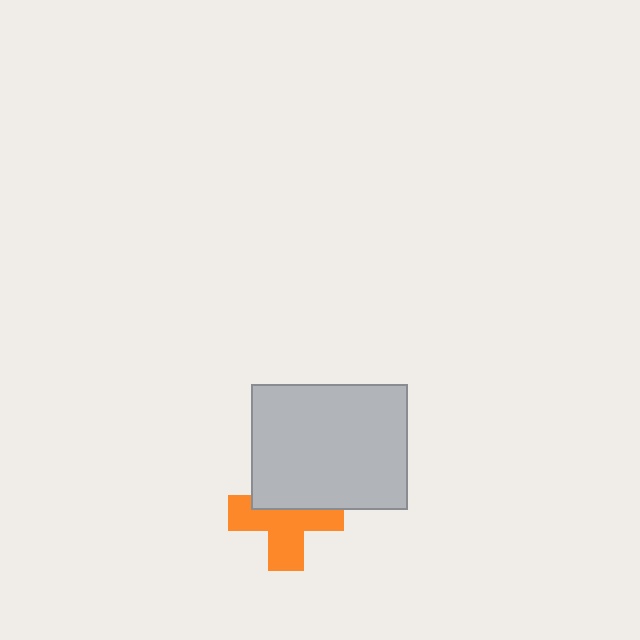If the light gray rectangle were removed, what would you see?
You would see the complete orange cross.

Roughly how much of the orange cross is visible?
About half of it is visible (roughly 61%).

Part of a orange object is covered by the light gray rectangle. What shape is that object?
It is a cross.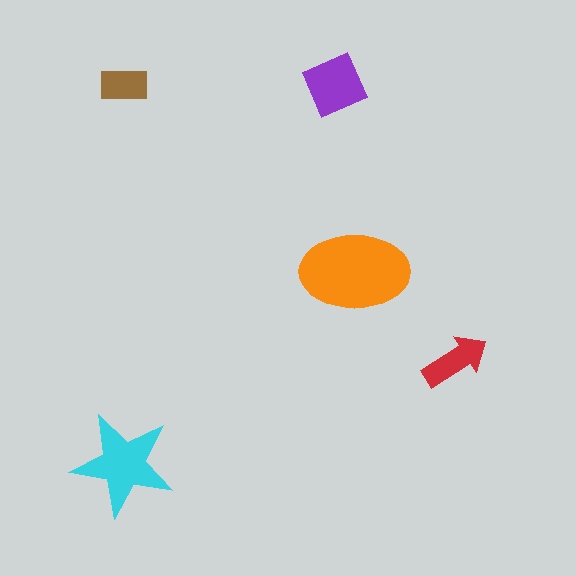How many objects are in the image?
There are 5 objects in the image.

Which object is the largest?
The orange ellipse.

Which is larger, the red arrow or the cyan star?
The cyan star.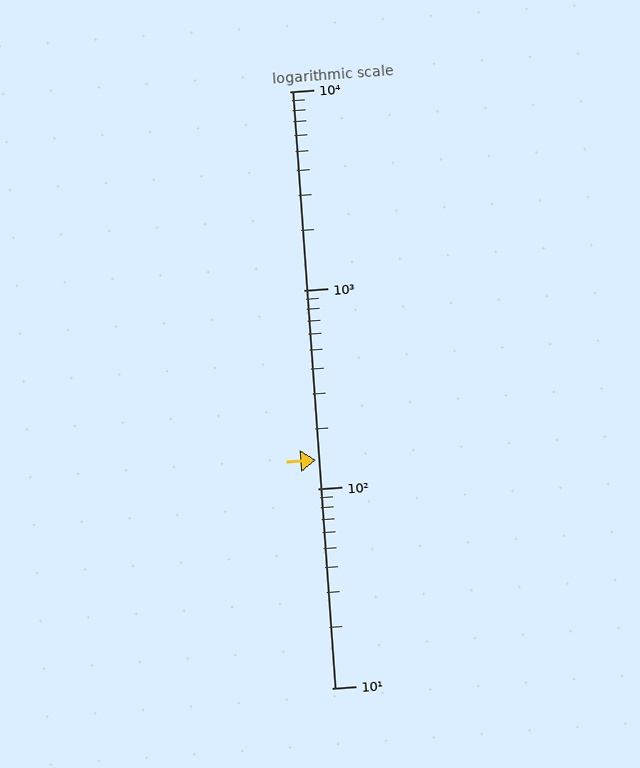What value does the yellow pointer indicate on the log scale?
The pointer indicates approximately 140.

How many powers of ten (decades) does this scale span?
The scale spans 3 decades, from 10 to 10000.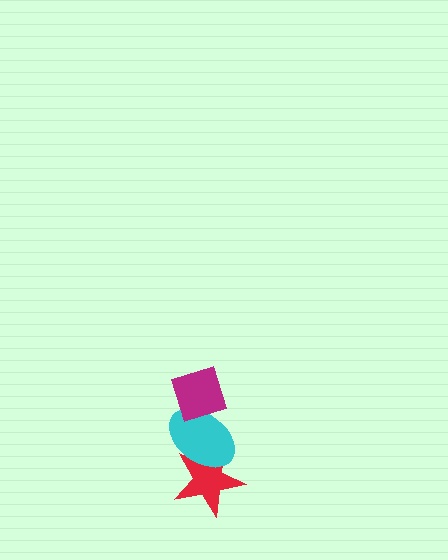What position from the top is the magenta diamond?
The magenta diamond is 1st from the top.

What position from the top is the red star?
The red star is 3rd from the top.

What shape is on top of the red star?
The cyan ellipse is on top of the red star.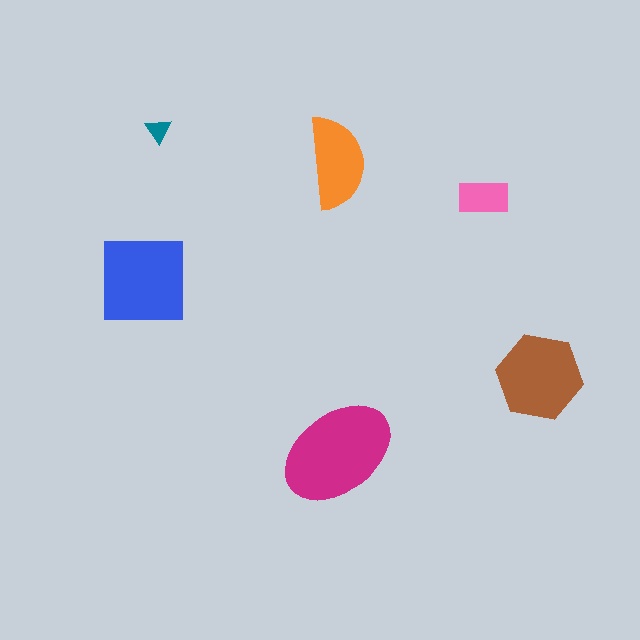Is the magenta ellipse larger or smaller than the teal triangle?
Larger.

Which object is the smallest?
The teal triangle.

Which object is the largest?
The magenta ellipse.